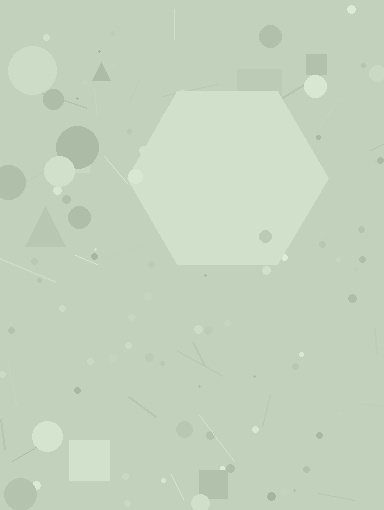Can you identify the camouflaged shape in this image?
The camouflaged shape is a hexagon.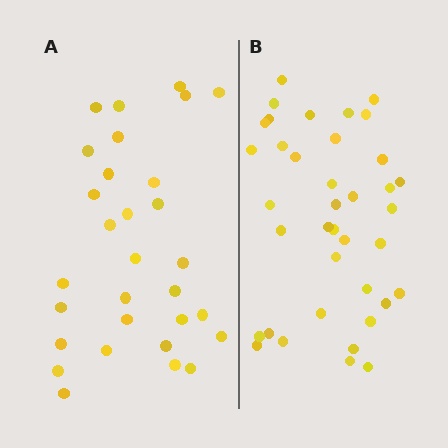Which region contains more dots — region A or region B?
Region B (the right region) has more dots.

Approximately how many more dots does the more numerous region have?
Region B has roughly 8 or so more dots than region A.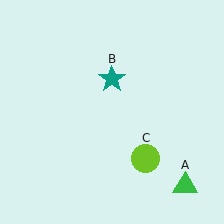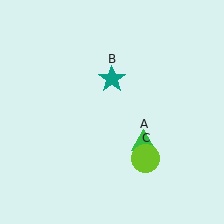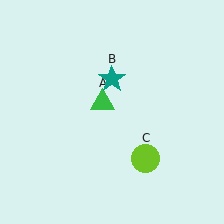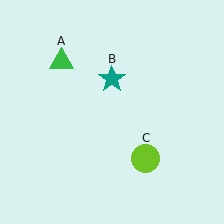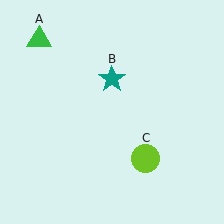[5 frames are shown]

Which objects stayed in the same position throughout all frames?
Teal star (object B) and lime circle (object C) remained stationary.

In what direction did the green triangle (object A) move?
The green triangle (object A) moved up and to the left.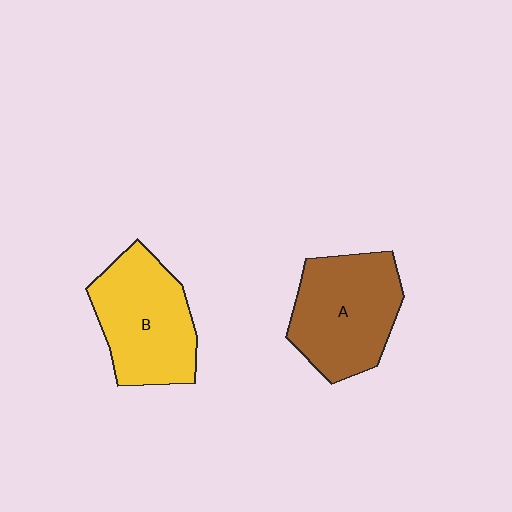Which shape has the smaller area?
Shape B (yellow).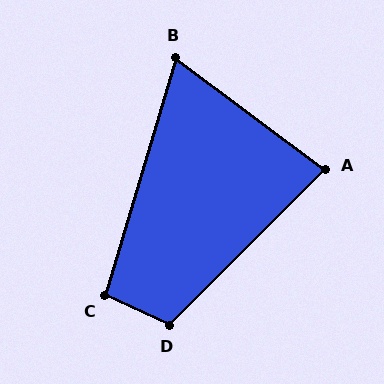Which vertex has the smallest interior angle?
B, at approximately 70 degrees.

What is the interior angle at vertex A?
Approximately 82 degrees (acute).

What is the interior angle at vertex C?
Approximately 98 degrees (obtuse).